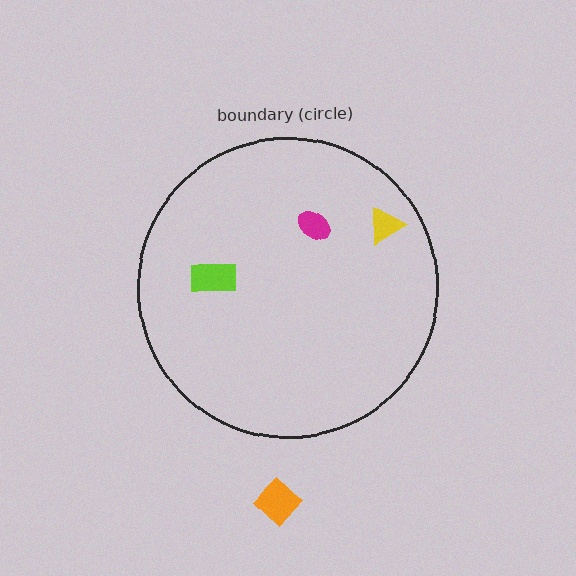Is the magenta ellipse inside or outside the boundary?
Inside.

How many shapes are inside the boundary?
3 inside, 1 outside.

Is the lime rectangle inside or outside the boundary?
Inside.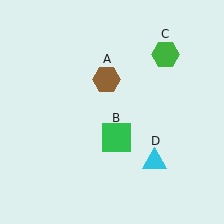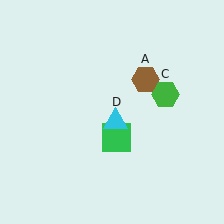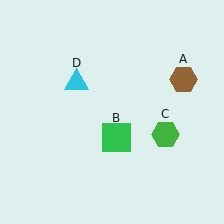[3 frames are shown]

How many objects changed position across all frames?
3 objects changed position: brown hexagon (object A), green hexagon (object C), cyan triangle (object D).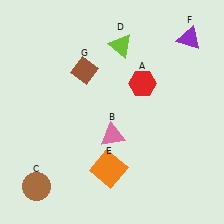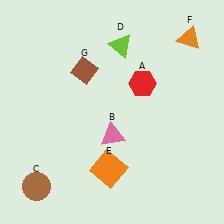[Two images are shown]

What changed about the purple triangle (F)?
In Image 1, F is purple. In Image 2, it changed to orange.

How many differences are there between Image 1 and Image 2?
There is 1 difference between the two images.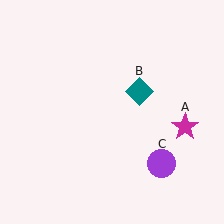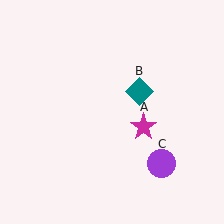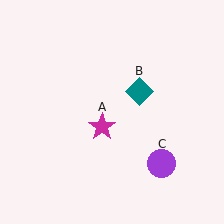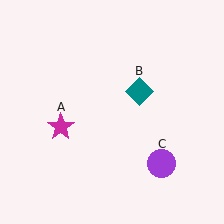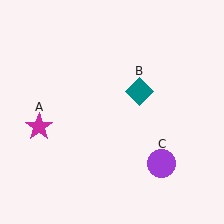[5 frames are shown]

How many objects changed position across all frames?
1 object changed position: magenta star (object A).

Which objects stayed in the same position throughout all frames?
Teal diamond (object B) and purple circle (object C) remained stationary.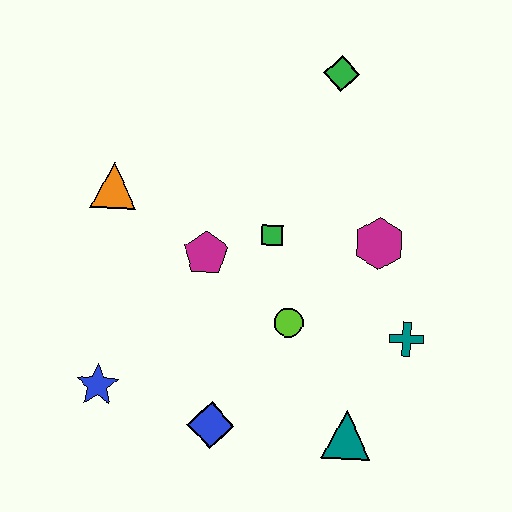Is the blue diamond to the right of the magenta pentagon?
Yes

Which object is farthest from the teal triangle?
The green diamond is farthest from the teal triangle.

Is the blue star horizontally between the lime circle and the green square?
No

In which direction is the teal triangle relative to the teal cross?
The teal triangle is below the teal cross.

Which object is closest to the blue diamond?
The blue star is closest to the blue diamond.